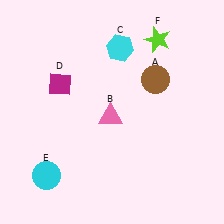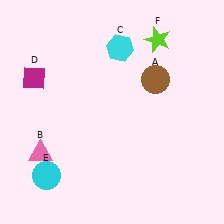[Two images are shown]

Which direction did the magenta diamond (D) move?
The magenta diamond (D) moved left.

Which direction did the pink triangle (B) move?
The pink triangle (B) moved left.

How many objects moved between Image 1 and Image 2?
2 objects moved between the two images.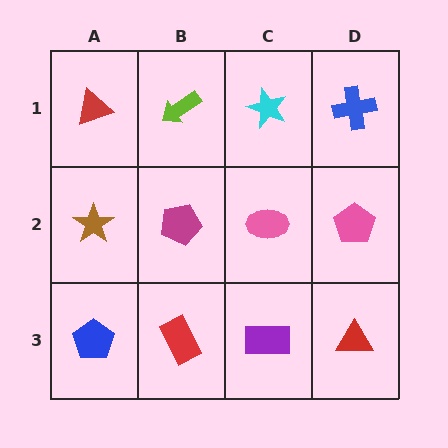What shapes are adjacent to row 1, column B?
A magenta pentagon (row 2, column B), a red triangle (row 1, column A), a cyan star (row 1, column C).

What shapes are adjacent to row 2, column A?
A red triangle (row 1, column A), a blue pentagon (row 3, column A), a magenta pentagon (row 2, column B).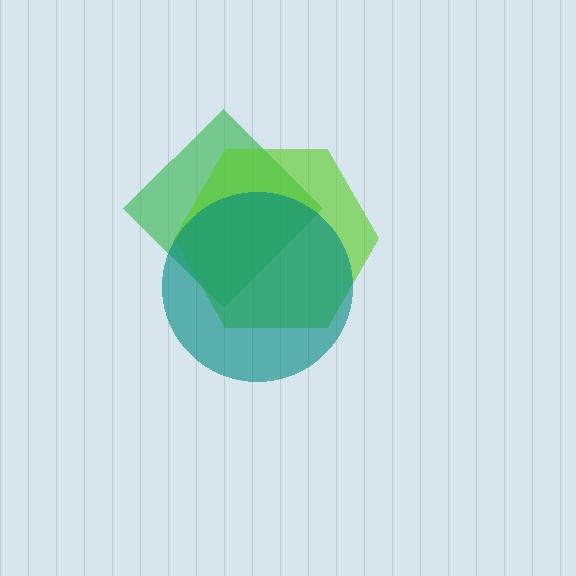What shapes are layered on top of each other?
The layered shapes are: a green diamond, a lime hexagon, a teal circle.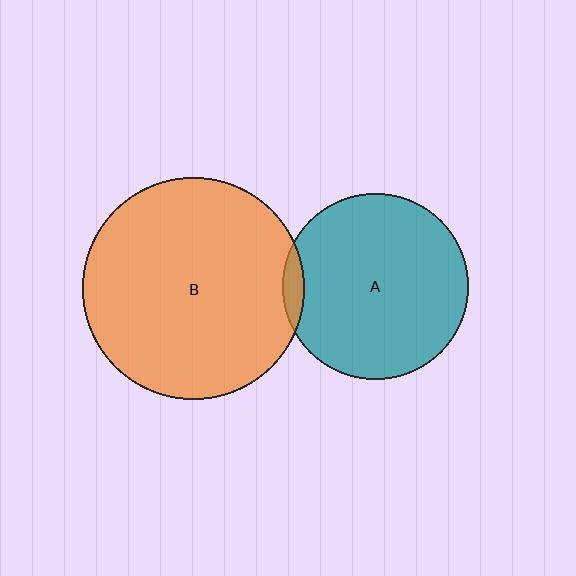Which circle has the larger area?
Circle B (orange).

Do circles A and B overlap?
Yes.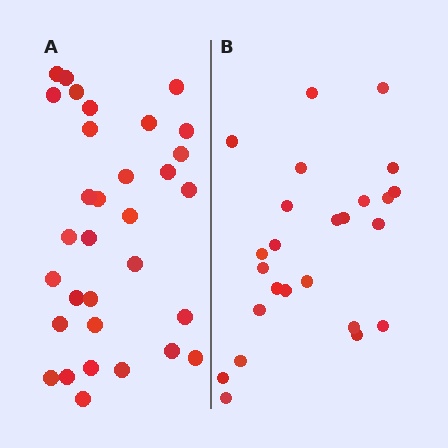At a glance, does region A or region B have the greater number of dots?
Region A (the left region) has more dots.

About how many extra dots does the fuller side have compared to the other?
Region A has roughly 8 or so more dots than region B.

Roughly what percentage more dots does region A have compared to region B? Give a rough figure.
About 30% more.